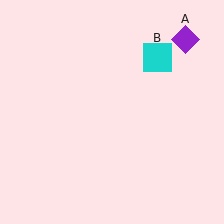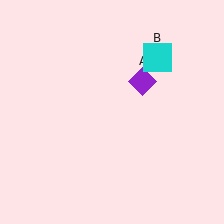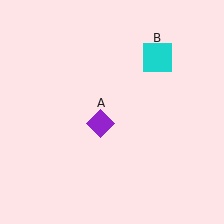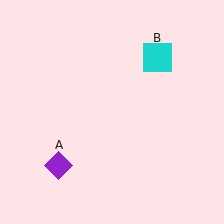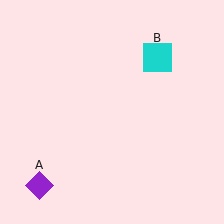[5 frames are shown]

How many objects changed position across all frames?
1 object changed position: purple diamond (object A).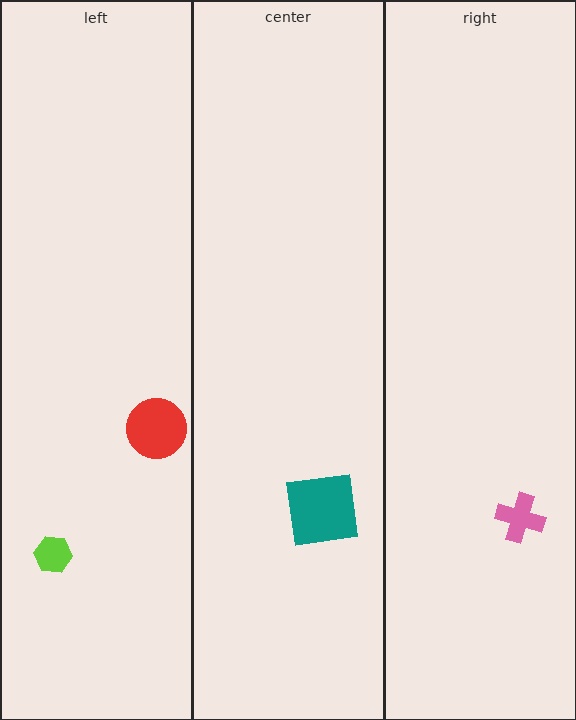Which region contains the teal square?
The center region.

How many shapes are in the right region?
1.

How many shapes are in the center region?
1.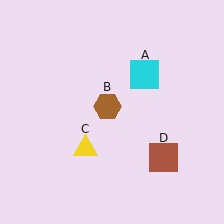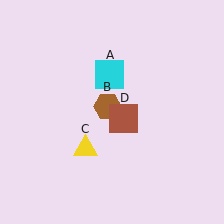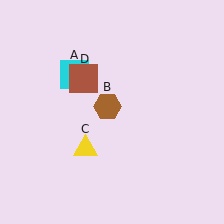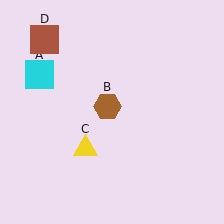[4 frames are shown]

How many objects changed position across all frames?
2 objects changed position: cyan square (object A), brown square (object D).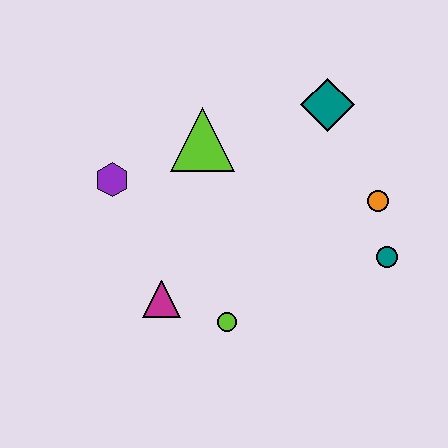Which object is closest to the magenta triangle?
The lime circle is closest to the magenta triangle.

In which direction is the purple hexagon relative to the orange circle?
The purple hexagon is to the left of the orange circle.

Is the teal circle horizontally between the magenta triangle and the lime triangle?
No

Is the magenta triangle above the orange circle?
No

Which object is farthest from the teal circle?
The purple hexagon is farthest from the teal circle.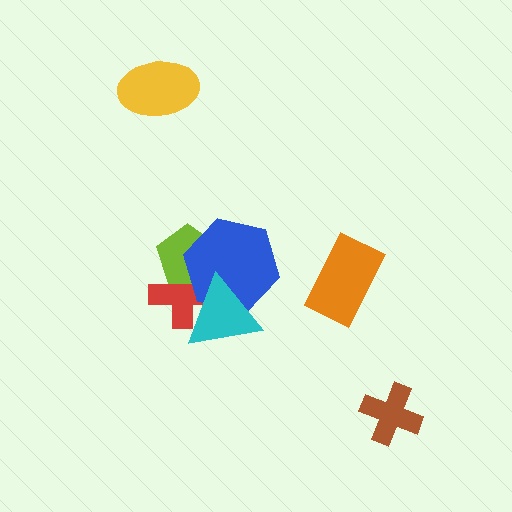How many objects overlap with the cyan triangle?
3 objects overlap with the cyan triangle.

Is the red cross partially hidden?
Yes, it is partially covered by another shape.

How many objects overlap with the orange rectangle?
0 objects overlap with the orange rectangle.